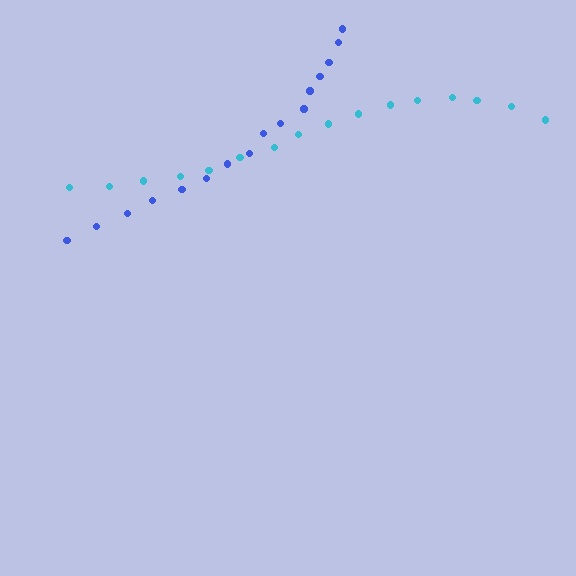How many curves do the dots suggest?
There are 2 distinct paths.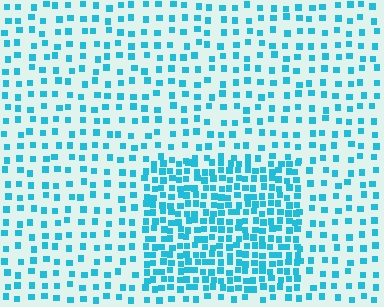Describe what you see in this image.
The image contains small cyan elements arranged at two different densities. A rectangle-shaped region is visible where the elements are more densely packed than the surrounding area.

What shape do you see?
I see a rectangle.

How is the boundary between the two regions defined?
The boundary is defined by a change in element density (approximately 2.3x ratio). All elements are the same color, size, and shape.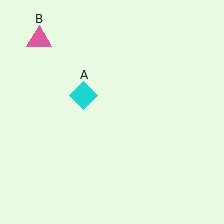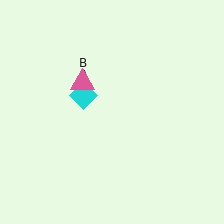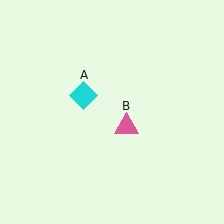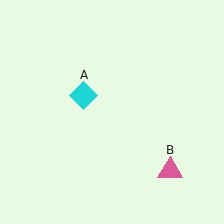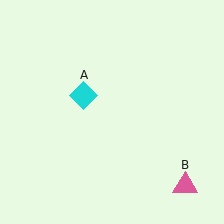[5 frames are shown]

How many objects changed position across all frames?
1 object changed position: pink triangle (object B).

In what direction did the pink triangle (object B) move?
The pink triangle (object B) moved down and to the right.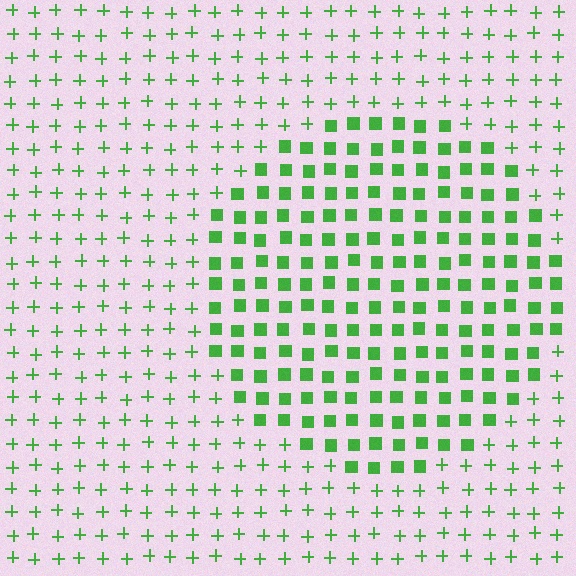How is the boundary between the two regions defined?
The boundary is defined by a change in element shape: squares inside vs. plus signs outside. All elements share the same color and spacing.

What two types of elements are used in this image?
The image uses squares inside the circle region and plus signs outside it.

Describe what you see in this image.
The image is filled with small green elements arranged in a uniform grid. A circle-shaped region contains squares, while the surrounding area contains plus signs. The boundary is defined purely by the change in element shape.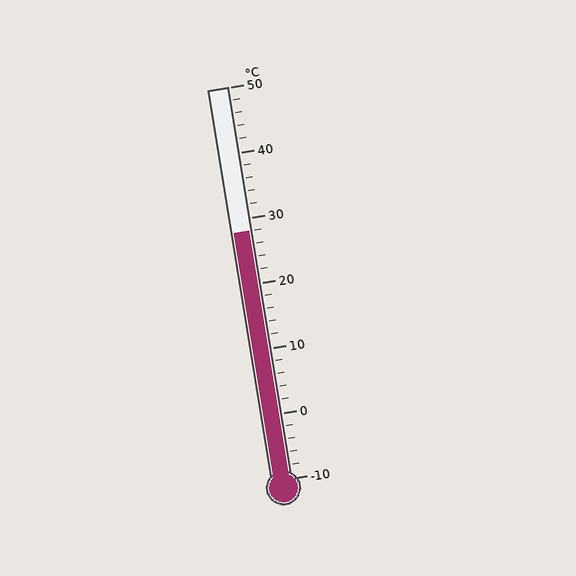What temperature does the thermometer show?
The thermometer shows approximately 28°C.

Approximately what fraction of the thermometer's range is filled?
The thermometer is filled to approximately 65% of its range.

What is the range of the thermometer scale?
The thermometer scale ranges from -10°C to 50°C.